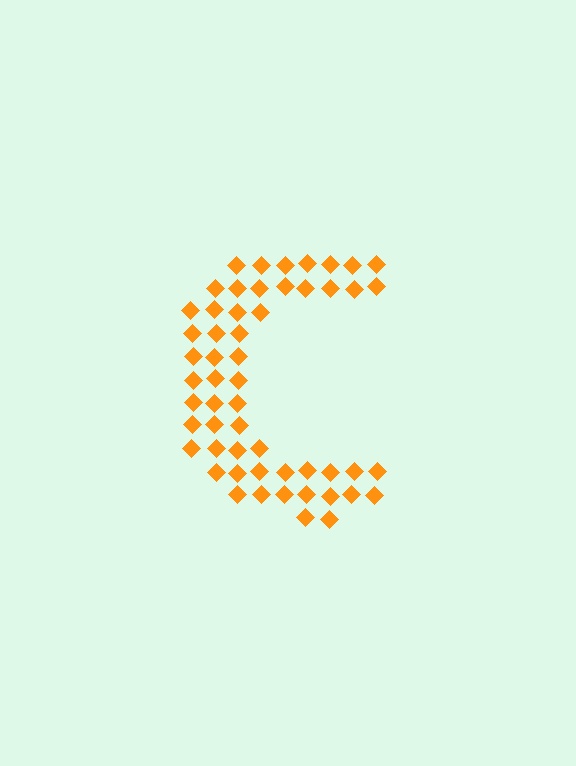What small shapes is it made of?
It is made of small diamonds.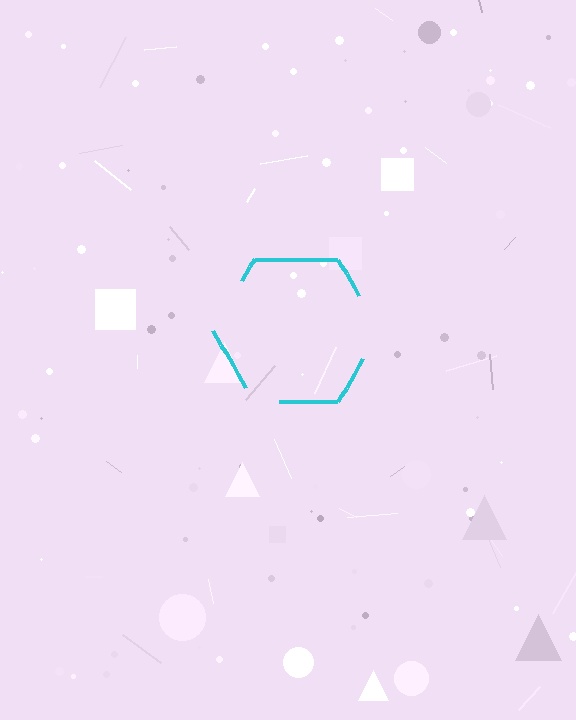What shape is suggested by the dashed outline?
The dashed outline suggests a hexagon.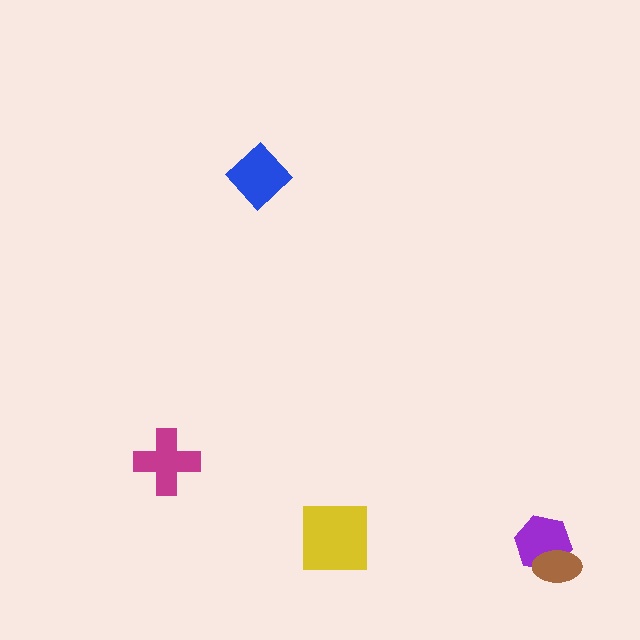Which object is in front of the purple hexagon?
The brown ellipse is in front of the purple hexagon.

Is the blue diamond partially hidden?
No, no other shape covers it.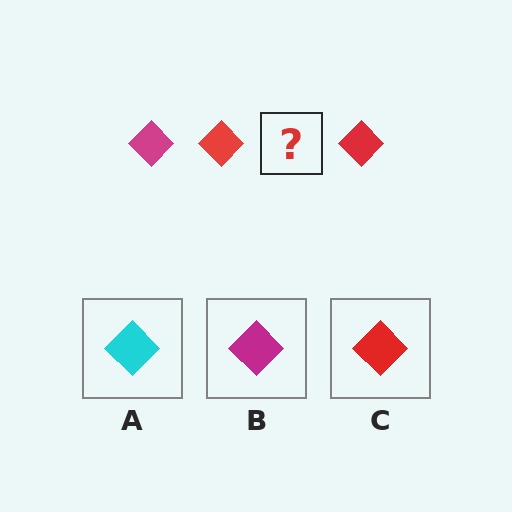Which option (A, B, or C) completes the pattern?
B.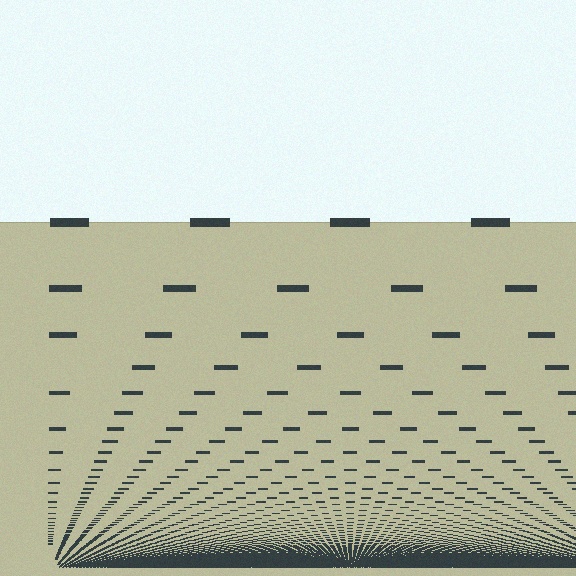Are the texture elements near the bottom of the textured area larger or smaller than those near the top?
Smaller. The gradient is inverted — elements near the bottom are smaller and denser.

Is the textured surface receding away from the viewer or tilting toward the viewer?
The surface appears to tilt toward the viewer. Texture elements get larger and sparser toward the top.